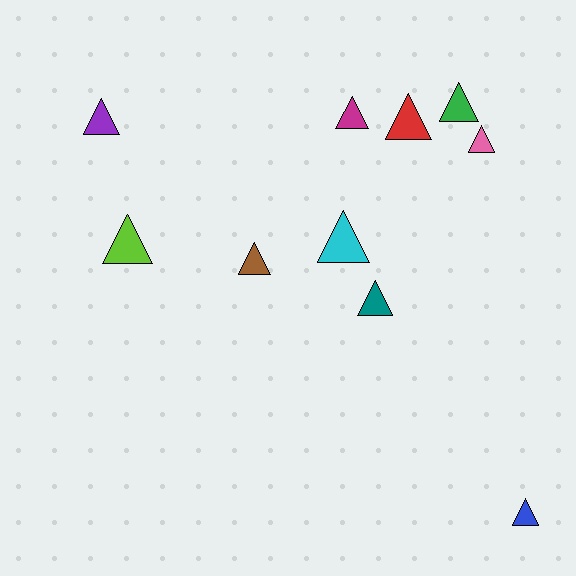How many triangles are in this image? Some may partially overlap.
There are 10 triangles.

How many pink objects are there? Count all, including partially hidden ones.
There is 1 pink object.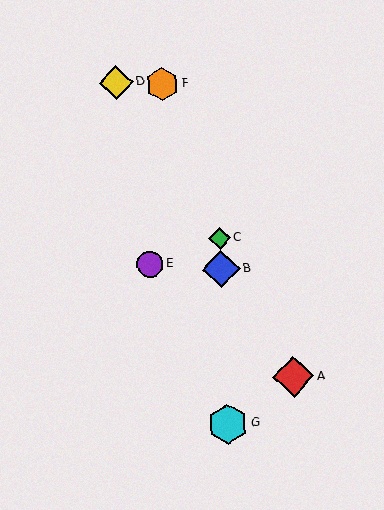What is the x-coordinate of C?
Object C is at x≈220.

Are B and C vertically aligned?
Yes, both are at x≈221.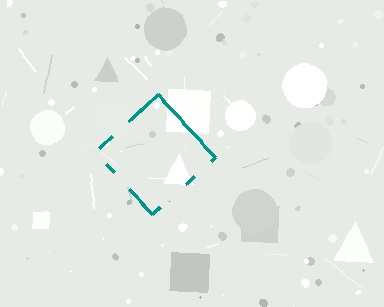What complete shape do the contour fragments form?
The contour fragments form a diamond.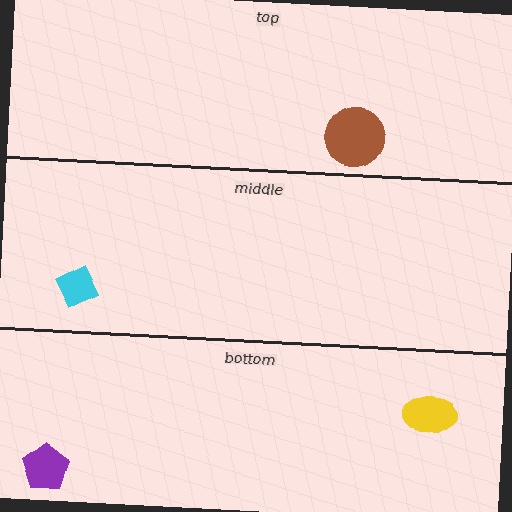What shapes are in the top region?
The brown circle.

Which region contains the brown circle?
The top region.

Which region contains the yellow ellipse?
The bottom region.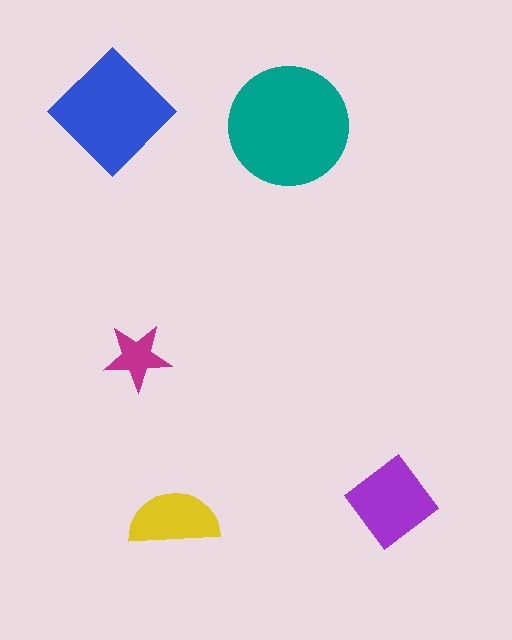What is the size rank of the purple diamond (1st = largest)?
3rd.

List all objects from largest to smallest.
The teal circle, the blue diamond, the purple diamond, the yellow semicircle, the magenta star.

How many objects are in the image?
There are 5 objects in the image.